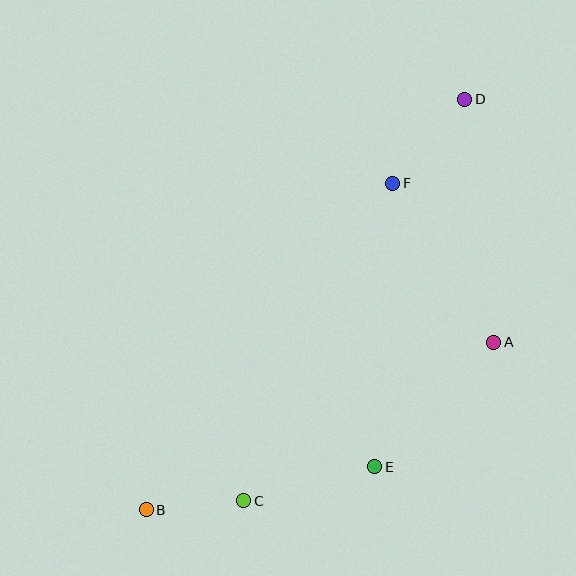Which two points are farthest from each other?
Points B and D are farthest from each other.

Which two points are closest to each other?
Points B and C are closest to each other.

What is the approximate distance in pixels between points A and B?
The distance between A and B is approximately 386 pixels.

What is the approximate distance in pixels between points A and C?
The distance between A and C is approximately 296 pixels.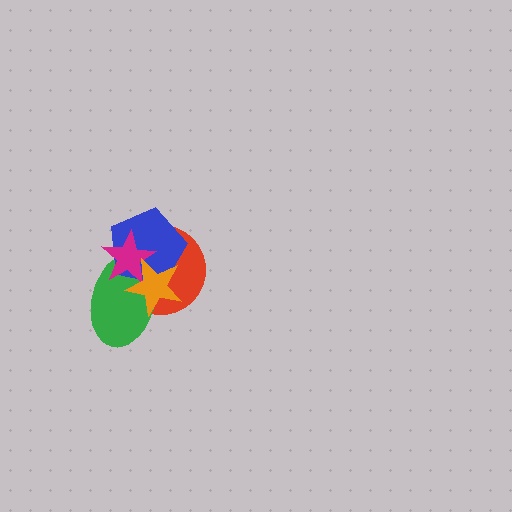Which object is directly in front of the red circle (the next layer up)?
The green ellipse is directly in front of the red circle.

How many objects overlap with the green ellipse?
4 objects overlap with the green ellipse.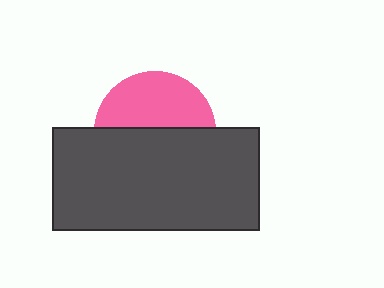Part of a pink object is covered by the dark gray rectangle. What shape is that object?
It is a circle.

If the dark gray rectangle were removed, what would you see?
You would see the complete pink circle.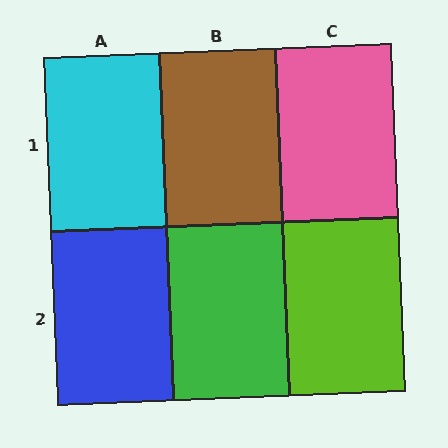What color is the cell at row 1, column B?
Brown.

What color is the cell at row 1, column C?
Pink.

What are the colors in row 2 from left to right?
Blue, green, lime.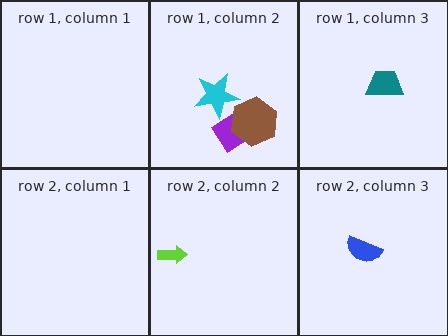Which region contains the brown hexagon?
The row 1, column 2 region.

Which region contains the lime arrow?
The row 2, column 2 region.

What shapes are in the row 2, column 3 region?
The blue semicircle.